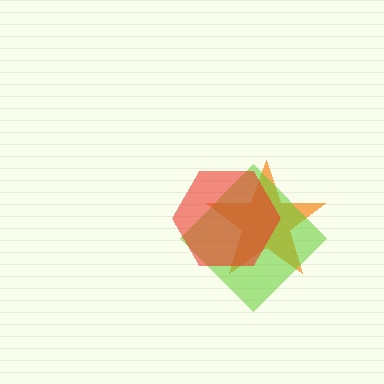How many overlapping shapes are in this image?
There are 3 overlapping shapes in the image.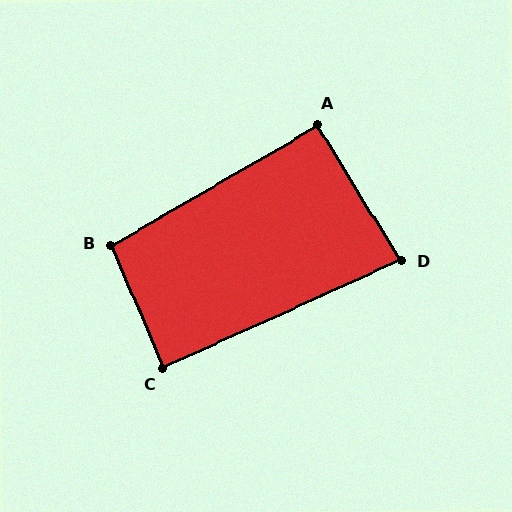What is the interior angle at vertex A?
Approximately 91 degrees (approximately right).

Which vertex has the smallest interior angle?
D, at approximately 83 degrees.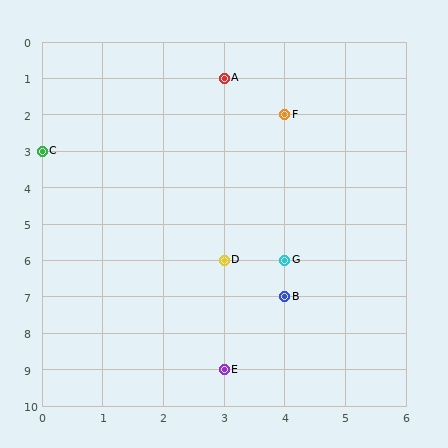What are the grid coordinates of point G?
Point G is at grid coordinates (4, 6).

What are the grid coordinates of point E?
Point E is at grid coordinates (3, 9).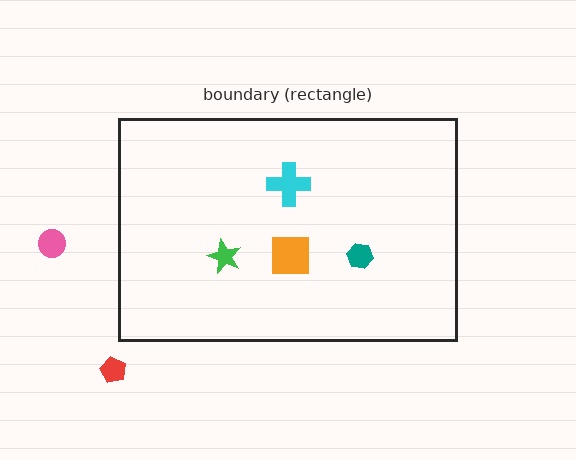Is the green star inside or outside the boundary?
Inside.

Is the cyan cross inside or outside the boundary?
Inside.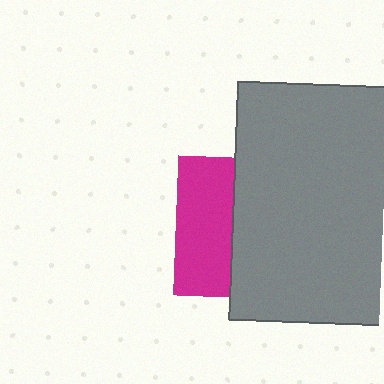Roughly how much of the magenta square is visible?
A small part of it is visible (roughly 40%).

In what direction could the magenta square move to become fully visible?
The magenta square could move left. That would shift it out from behind the gray rectangle entirely.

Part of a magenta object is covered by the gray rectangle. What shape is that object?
It is a square.